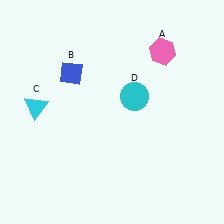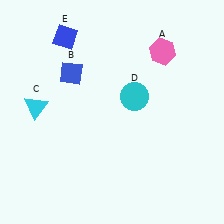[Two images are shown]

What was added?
A blue diamond (E) was added in Image 2.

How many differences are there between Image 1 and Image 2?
There is 1 difference between the two images.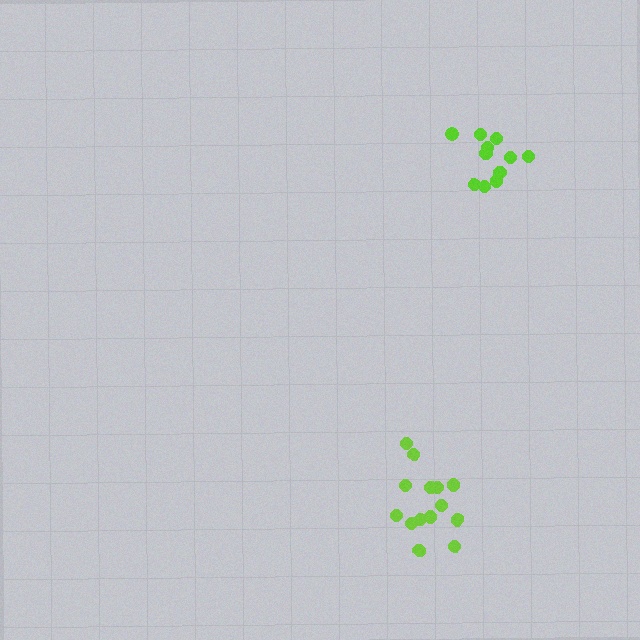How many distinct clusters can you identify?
There are 2 distinct clusters.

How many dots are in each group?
Group 1: 14 dots, Group 2: 11 dots (25 total).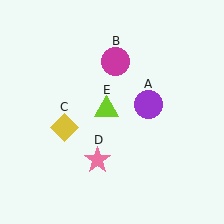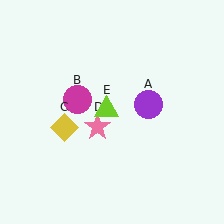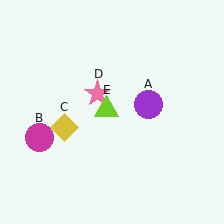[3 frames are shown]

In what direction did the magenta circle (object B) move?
The magenta circle (object B) moved down and to the left.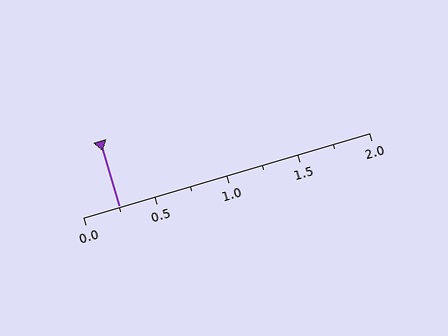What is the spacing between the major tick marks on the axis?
The major ticks are spaced 0.5 apart.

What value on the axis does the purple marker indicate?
The marker indicates approximately 0.25.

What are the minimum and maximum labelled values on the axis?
The axis runs from 0.0 to 2.0.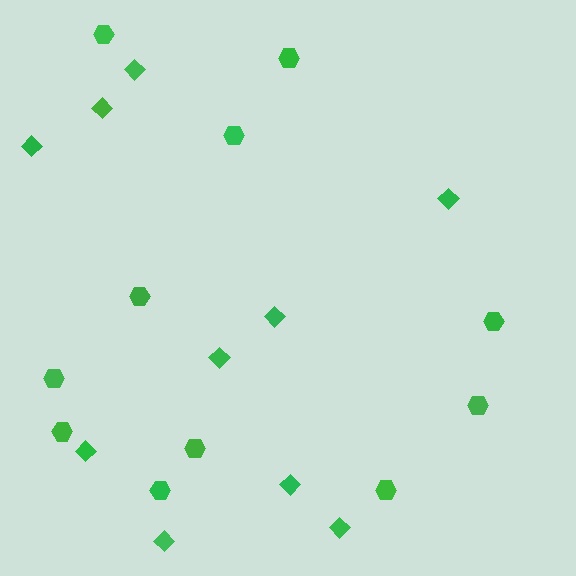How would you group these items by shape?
There are 2 groups: one group of diamonds (10) and one group of hexagons (11).